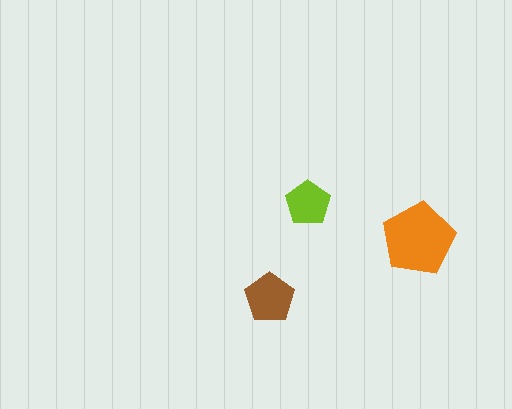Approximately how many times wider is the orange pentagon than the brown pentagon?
About 1.5 times wider.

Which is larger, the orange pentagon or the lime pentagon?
The orange one.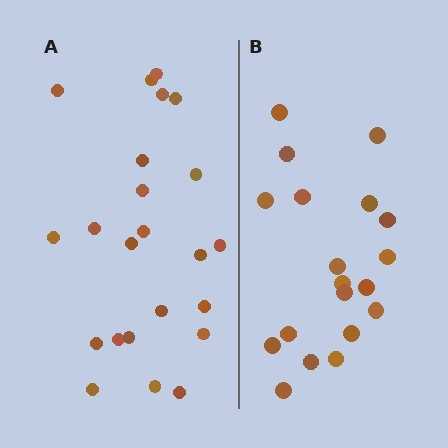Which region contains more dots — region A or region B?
Region A (the left region) has more dots.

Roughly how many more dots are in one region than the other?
Region A has about 4 more dots than region B.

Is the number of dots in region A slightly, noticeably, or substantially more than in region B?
Region A has only slightly more — the two regions are fairly close. The ratio is roughly 1.2 to 1.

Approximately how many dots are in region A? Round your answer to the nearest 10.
About 20 dots. (The exact count is 23, which rounds to 20.)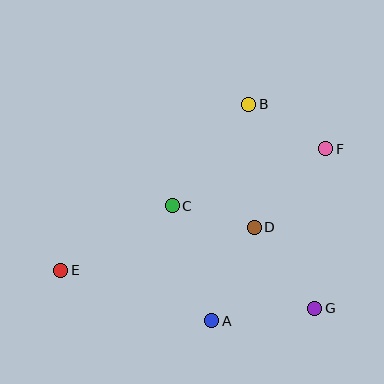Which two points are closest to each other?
Points C and D are closest to each other.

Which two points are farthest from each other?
Points E and F are farthest from each other.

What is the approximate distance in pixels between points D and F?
The distance between D and F is approximately 106 pixels.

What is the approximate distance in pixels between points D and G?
The distance between D and G is approximately 101 pixels.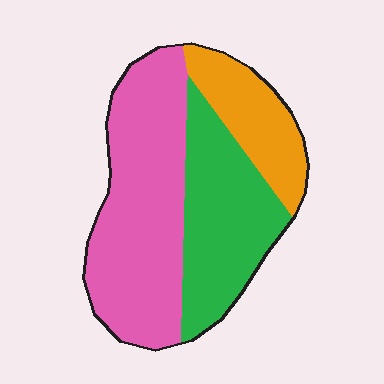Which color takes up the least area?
Orange, at roughly 20%.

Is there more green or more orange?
Green.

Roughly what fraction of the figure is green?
Green takes up about one third (1/3) of the figure.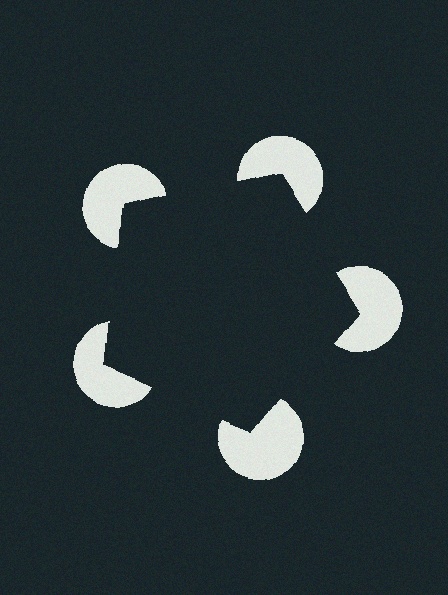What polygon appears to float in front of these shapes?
An illusory pentagon — its edges are inferred from the aligned wedge cuts in the pac-man discs, not physically drawn.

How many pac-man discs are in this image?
There are 5 — one at each vertex of the illusory pentagon.